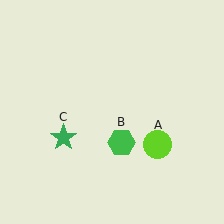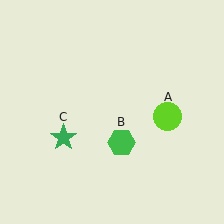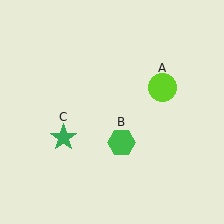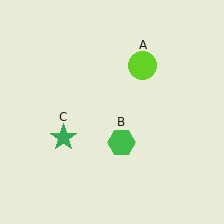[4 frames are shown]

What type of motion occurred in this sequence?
The lime circle (object A) rotated counterclockwise around the center of the scene.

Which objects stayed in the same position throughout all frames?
Green hexagon (object B) and green star (object C) remained stationary.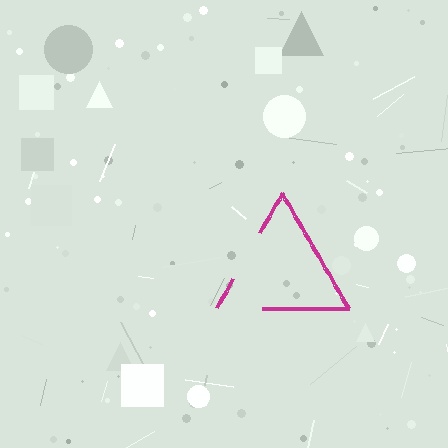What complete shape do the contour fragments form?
The contour fragments form a triangle.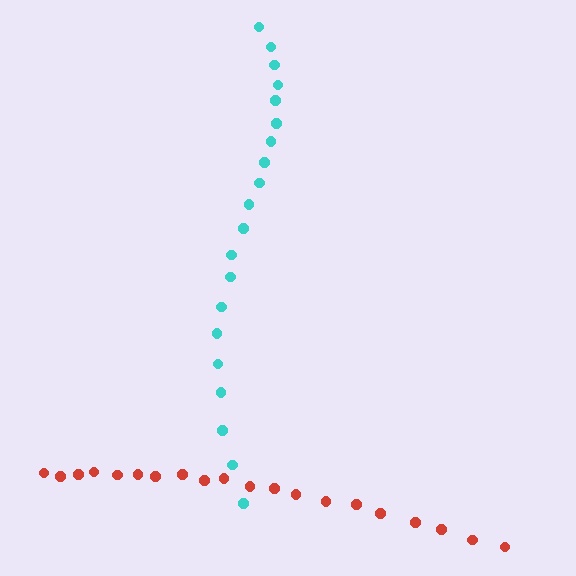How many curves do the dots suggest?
There are 2 distinct paths.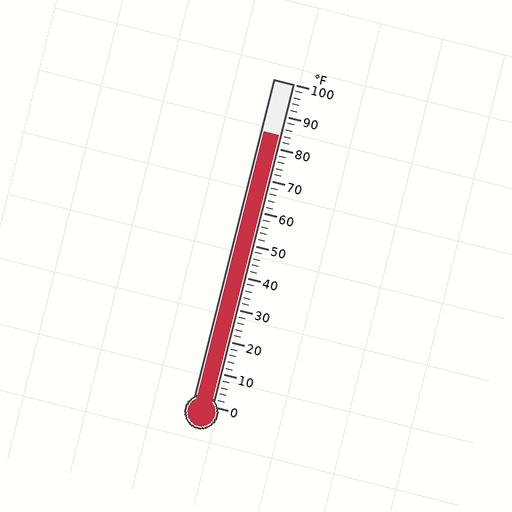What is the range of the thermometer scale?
The thermometer scale ranges from 0°F to 100°F.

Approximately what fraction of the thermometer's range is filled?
The thermometer is filled to approximately 85% of its range.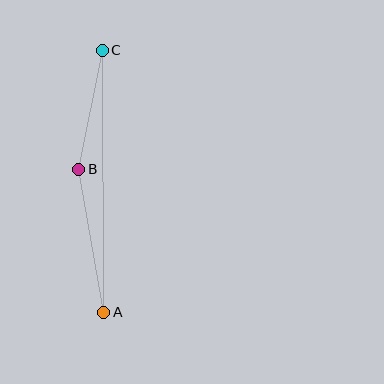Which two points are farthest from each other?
Points A and C are farthest from each other.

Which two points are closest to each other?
Points B and C are closest to each other.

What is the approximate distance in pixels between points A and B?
The distance between A and B is approximately 145 pixels.